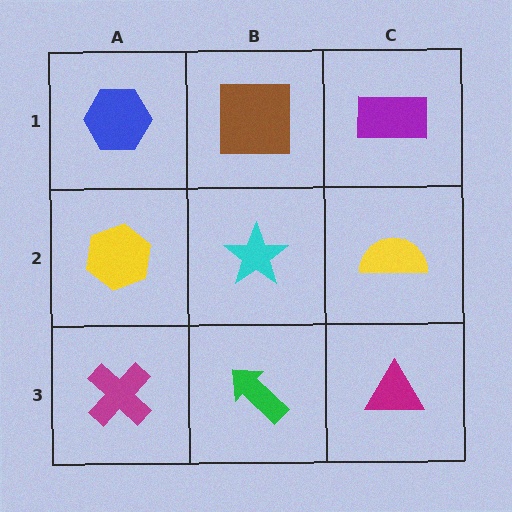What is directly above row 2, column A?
A blue hexagon.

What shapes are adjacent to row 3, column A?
A yellow hexagon (row 2, column A), a green arrow (row 3, column B).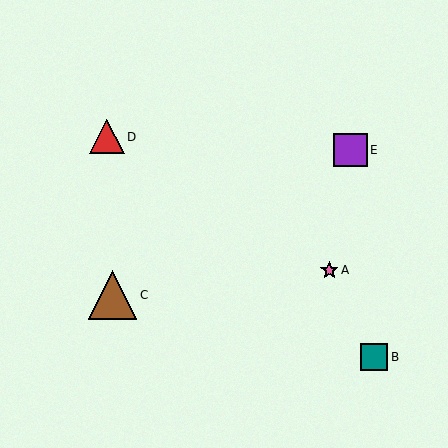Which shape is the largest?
The brown triangle (labeled C) is the largest.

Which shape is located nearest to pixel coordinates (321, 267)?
The pink star (labeled A) at (329, 270) is nearest to that location.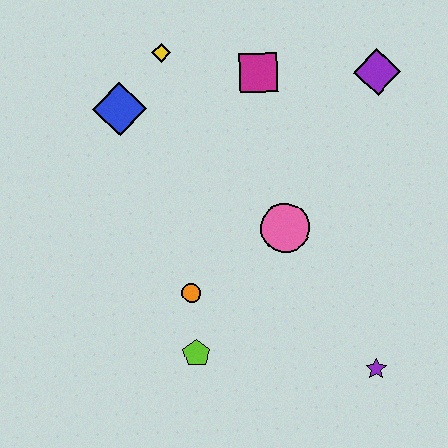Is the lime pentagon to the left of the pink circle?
Yes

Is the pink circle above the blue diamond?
No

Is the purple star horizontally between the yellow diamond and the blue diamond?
No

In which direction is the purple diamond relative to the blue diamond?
The purple diamond is to the right of the blue diamond.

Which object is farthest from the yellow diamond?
The purple star is farthest from the yellow diamond.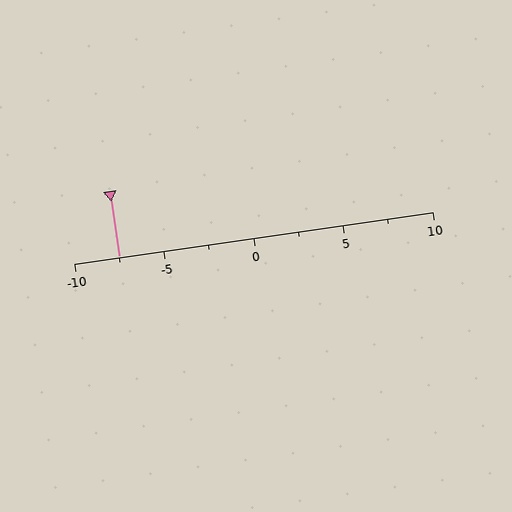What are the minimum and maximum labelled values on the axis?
The axis runs from -10 to 10.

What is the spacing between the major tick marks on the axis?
The major ticks are spaced 5 apart.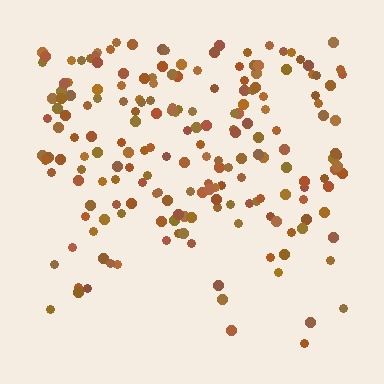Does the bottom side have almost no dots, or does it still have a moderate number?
Still a moderate number, just noticeably fewer than the top.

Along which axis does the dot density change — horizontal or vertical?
Vertical.